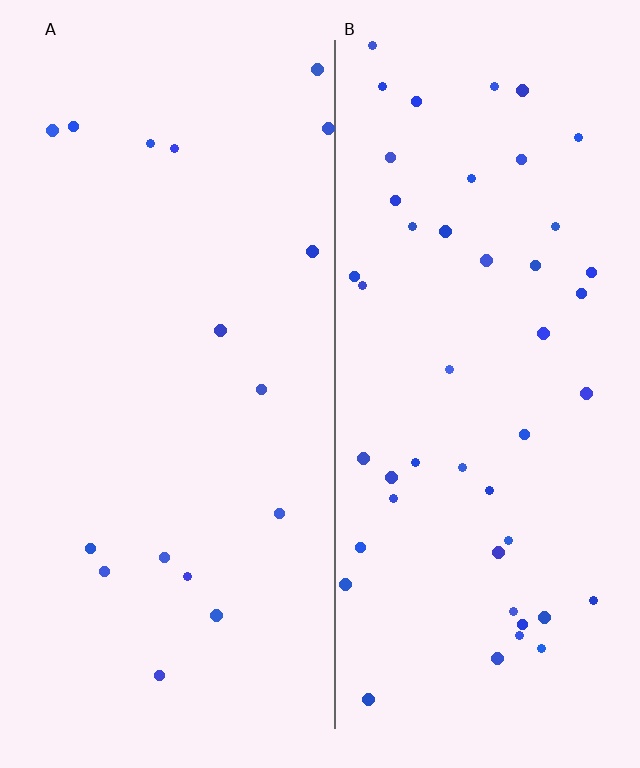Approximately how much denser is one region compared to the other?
Approximately 2.8× — region B over region A.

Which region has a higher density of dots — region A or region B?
B (the right).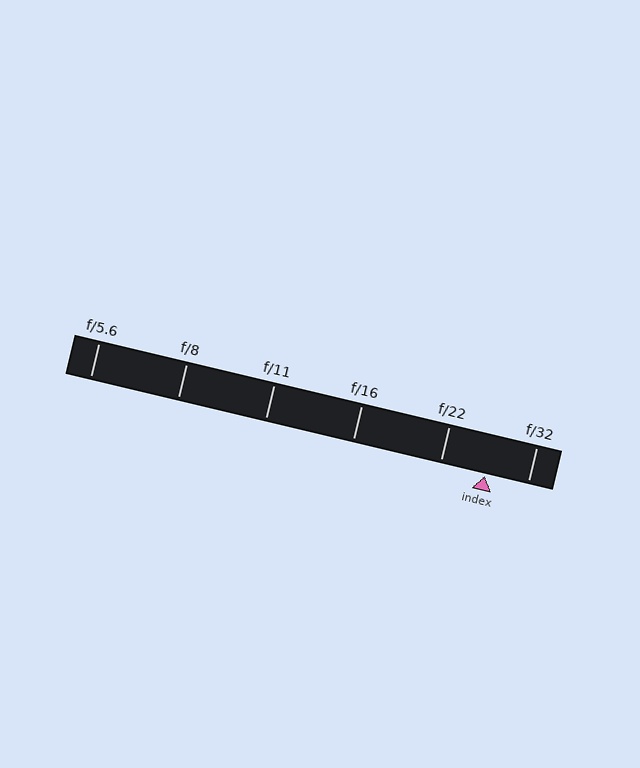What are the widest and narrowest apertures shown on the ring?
The widest aperture shown is f/5.6 and the narrowest is f/32.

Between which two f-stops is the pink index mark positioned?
The index mark is between f/22 and f/32.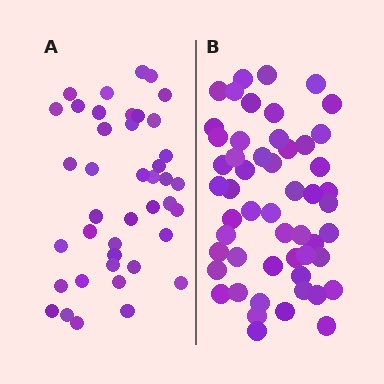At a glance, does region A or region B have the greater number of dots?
Region B (the right region) has more dots.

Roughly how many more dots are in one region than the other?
Region B has roughly 12 or so more dots than region A.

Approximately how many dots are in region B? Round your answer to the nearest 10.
About 50 dots. (The exact count is 53, which rounds to 50.)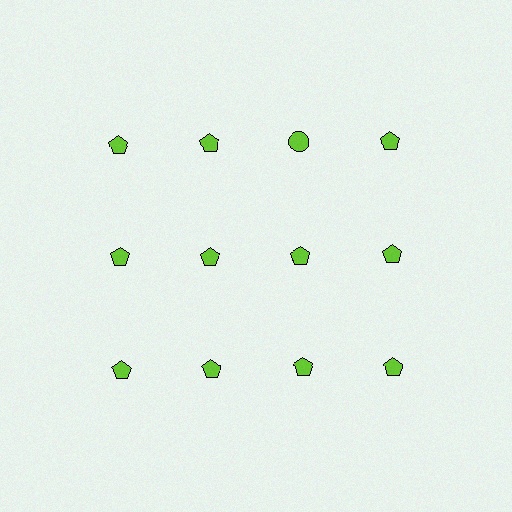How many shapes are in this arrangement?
There are 12 shapes arranged in a grid pattern.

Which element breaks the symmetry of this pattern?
The lime circle in the top row, center column breaks the symmetry. All other shapes are lime pentagons.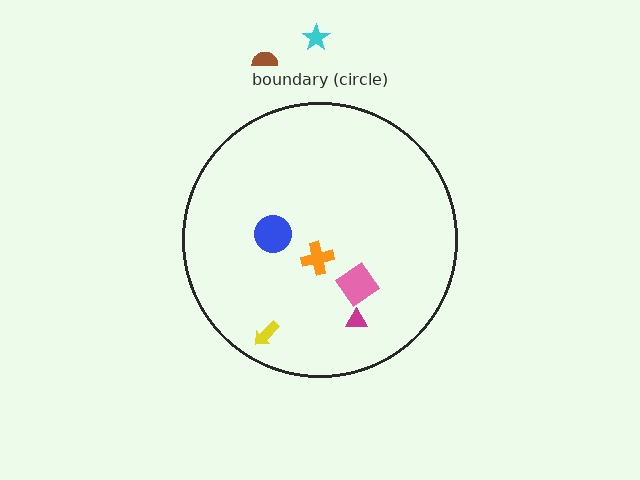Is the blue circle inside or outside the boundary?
Inside.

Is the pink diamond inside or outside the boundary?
Inside.